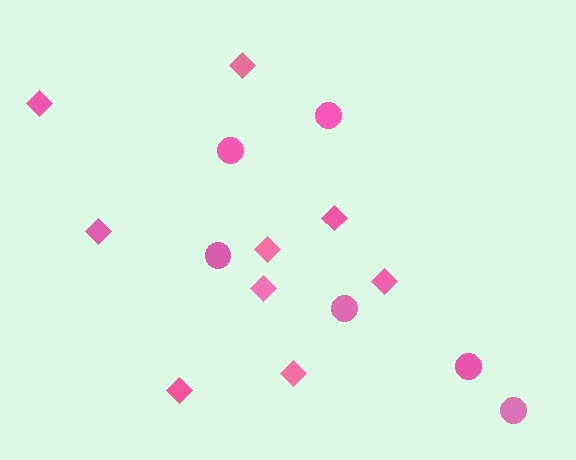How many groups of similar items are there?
There are 2 groups: one group of diamonds (9) and one group of circles (6).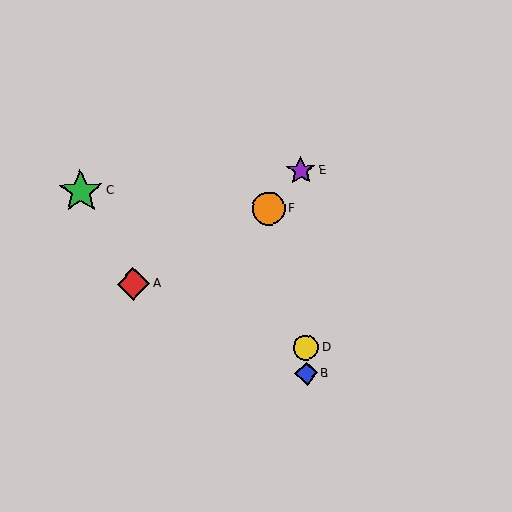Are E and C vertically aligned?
No, E is at x≈301 and C is at x≈81.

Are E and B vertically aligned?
Yes, both are at x≈301.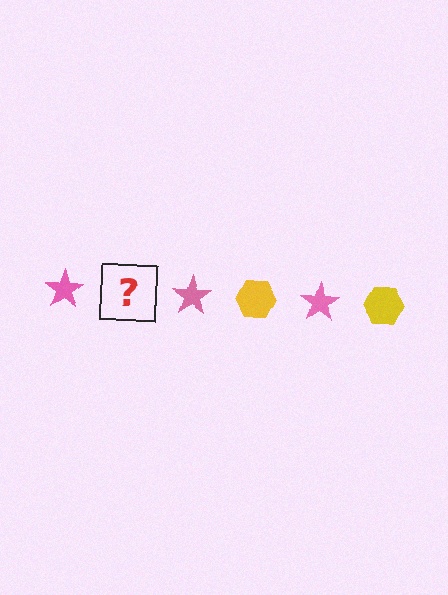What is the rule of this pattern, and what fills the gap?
The rule is that the pattern alternates between pink star and yellow hexagon. The gap should be filled with a yellow hexagon.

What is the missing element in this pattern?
The missing element is a yellow hexagon.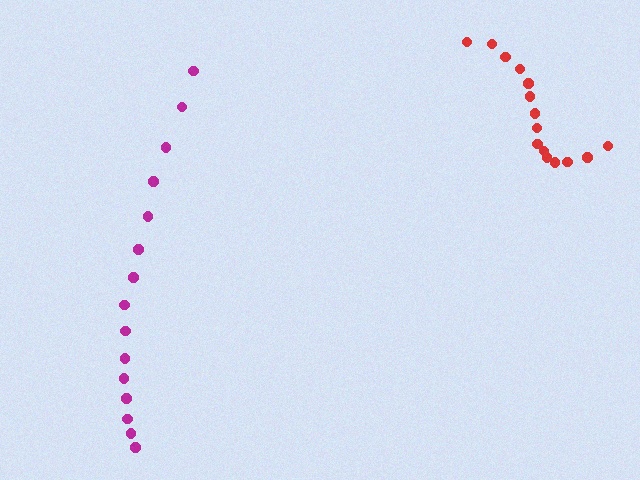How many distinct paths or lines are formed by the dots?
There are 2 distinct paths.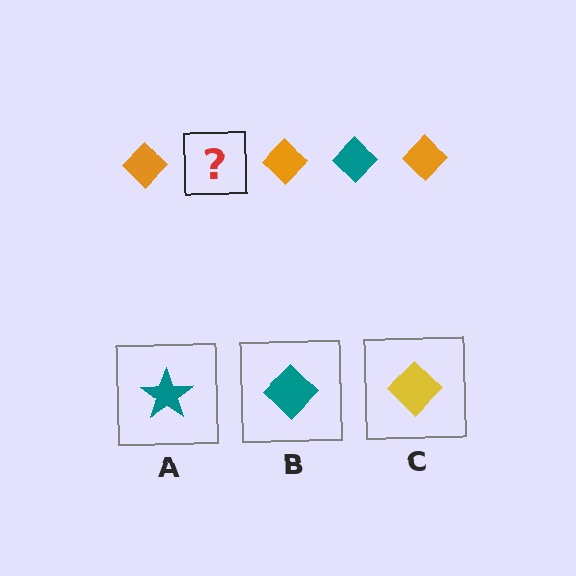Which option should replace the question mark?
Option B.